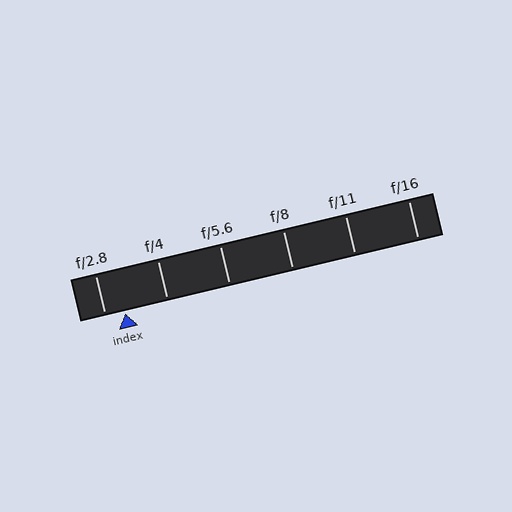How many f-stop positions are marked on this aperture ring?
There are 6 f-stop positions marked.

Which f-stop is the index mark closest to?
The index mark is closest to f/2.8.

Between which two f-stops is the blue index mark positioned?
The index mark is between f/2.8 and f/4.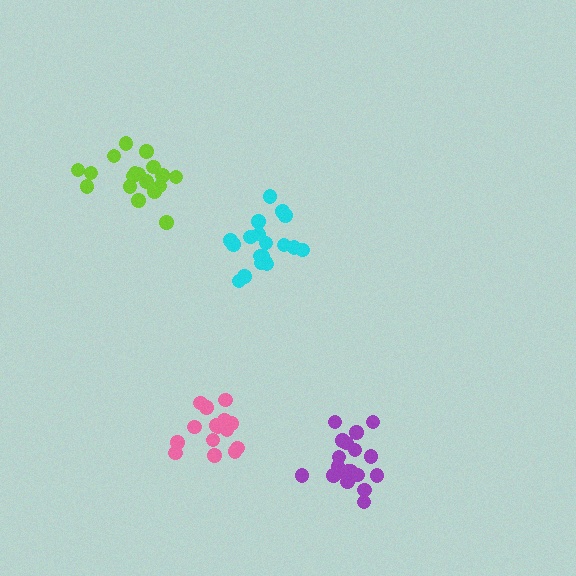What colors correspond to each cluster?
The clusters are colored: lime, cyan, pink, purple.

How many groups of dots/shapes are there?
There are 4 groups.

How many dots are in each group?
Group 1: 18 dots, Group 2: 19 dots, Group 3: 15 dots, Group 4: 19 dots (71 total).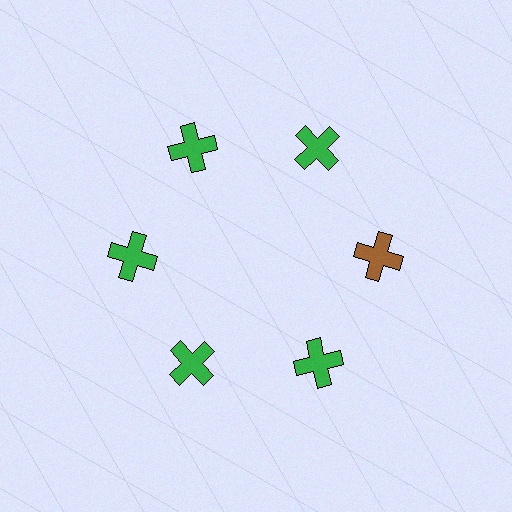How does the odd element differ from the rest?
It has a different color: brown instead of green.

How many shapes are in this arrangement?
There are 6 shapes arranged in a ring pattern.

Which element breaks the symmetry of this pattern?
The brown cross at roughly the 3 o'clock position breaks the symmetry. All other shapes are green crosses.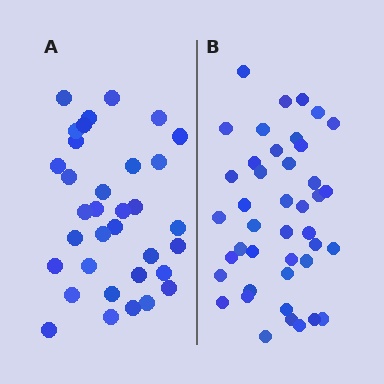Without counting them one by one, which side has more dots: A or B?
Region B (the right region) has more dots.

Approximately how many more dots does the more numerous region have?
Region B has roughly 8 or so more dots than region A.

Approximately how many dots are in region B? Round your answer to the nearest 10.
About 40 dots. (The exact count is 42, which rounds to 40.)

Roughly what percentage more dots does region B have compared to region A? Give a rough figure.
About 25% more.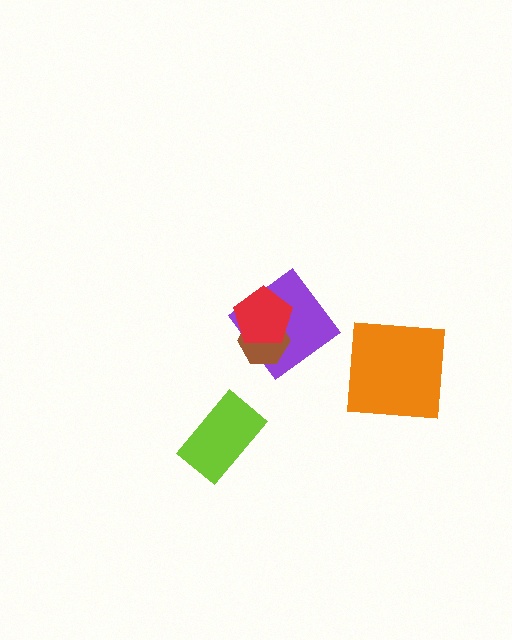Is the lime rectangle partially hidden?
No, no other shape covers it.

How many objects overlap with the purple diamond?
2 objects overlap with the purple diamond.